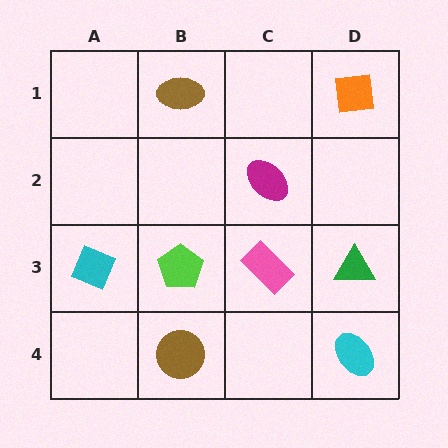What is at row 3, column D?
A green triangle.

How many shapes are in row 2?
1 shape.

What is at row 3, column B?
A lime pentagon.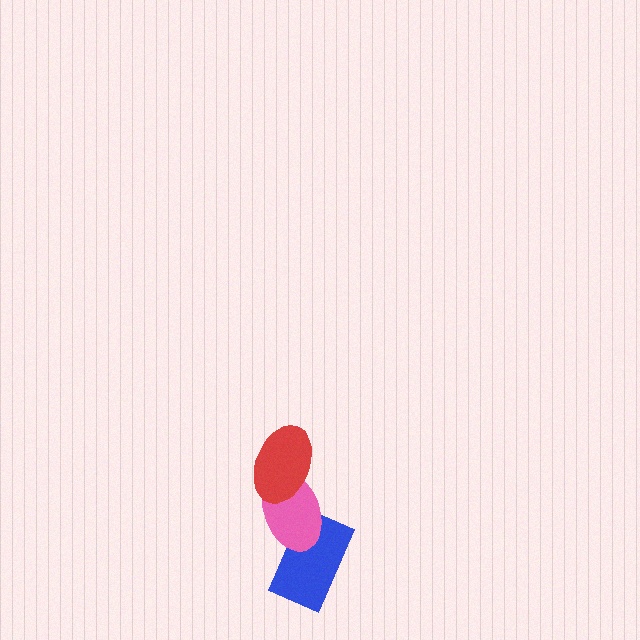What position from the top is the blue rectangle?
The blue rectangle is 3rd from the top.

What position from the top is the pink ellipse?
The pink ellipse is 2nd from the top.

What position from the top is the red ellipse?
The red ellipse is 1st from the top.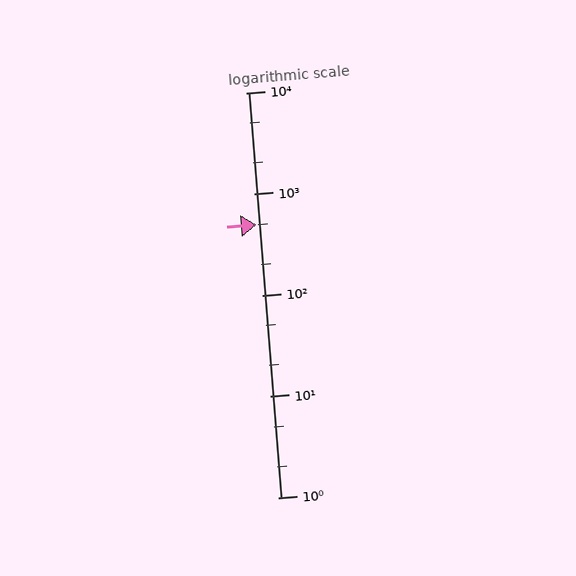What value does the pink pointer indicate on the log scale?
The pointer indicates approximately 500.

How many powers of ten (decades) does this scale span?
The scale spans 4 decades, from 1 to 10000.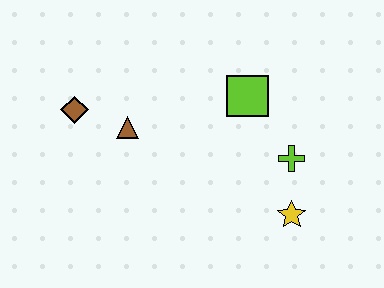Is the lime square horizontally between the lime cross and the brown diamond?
Yes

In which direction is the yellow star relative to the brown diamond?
The yellow star is to the right of the brown diamond.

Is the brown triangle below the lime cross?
No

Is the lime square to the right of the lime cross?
No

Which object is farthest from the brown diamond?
The yellow star is farthest from the brown diamond.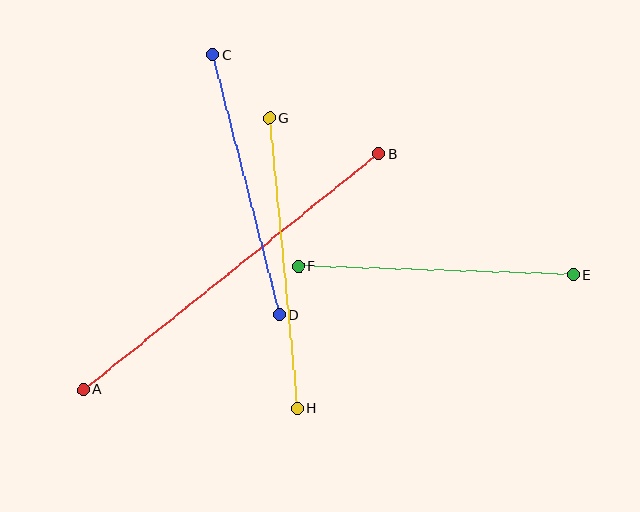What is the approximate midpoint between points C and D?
The midpoint is at approximately (246, 185) pixels.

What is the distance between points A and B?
The distance is approximately 378 pixels.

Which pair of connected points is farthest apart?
Points A and B are farthest apart.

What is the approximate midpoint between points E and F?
The midpoint is at approximately (436, 271) pixels.